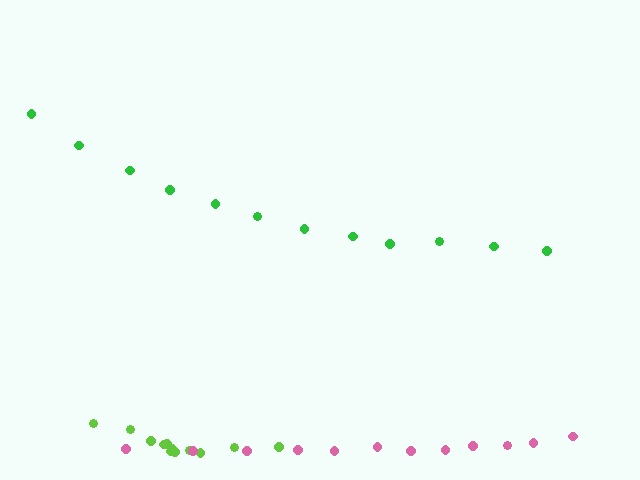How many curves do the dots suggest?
There are 3 distinct paths.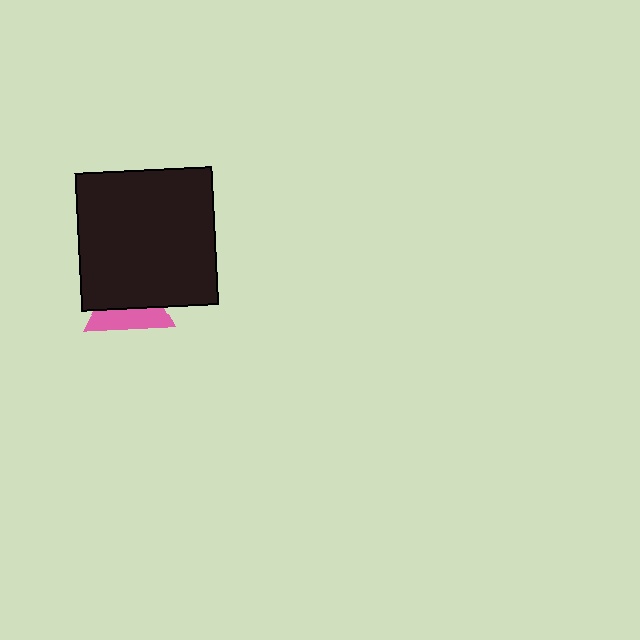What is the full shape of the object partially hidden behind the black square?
The partially hidden object is a pink triangle.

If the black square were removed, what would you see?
You would see the complete pink triangle.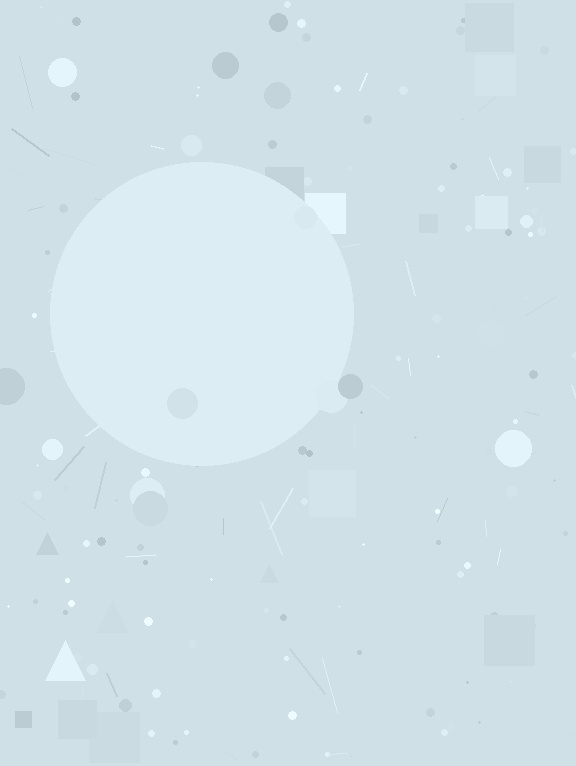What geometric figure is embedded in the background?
A circle is embedded in the background.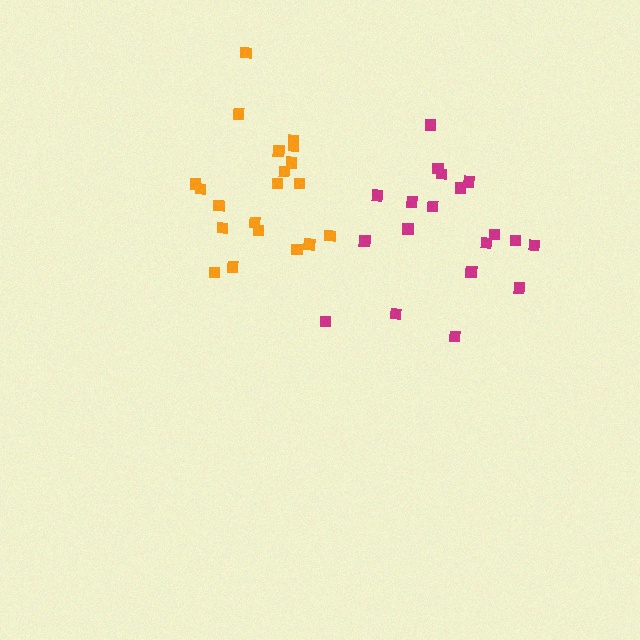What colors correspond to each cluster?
The clusters are colored: orange, magenta.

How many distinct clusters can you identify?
There are 2 distinct clusters.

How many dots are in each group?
Group 1: 20 dots, Group 2: 19 dots (39 total).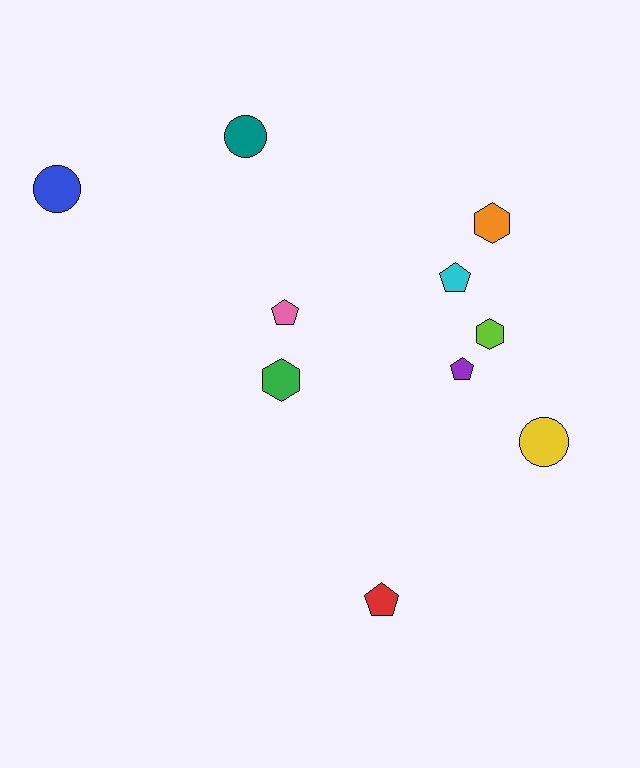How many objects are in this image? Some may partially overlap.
There are 10 objects.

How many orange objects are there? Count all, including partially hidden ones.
There is 1 orange object.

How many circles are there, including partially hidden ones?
There are 3 circles.